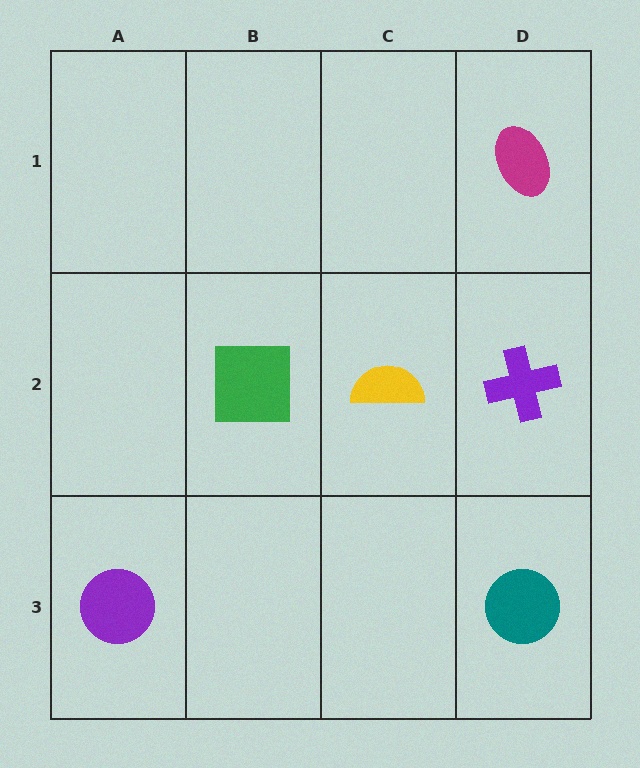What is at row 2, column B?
A green square.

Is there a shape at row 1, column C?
No, that cell is empty.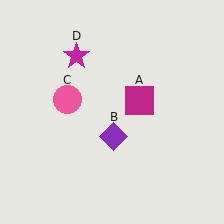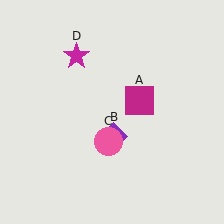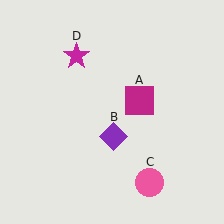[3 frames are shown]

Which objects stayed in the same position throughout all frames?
Magenta square (object A) and purple diamond (object B) and magenta star (object D) remained stationary.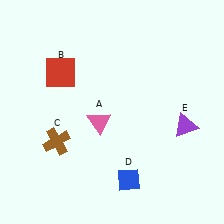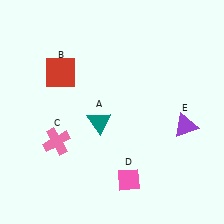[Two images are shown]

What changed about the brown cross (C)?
In Image 1, C is brown. In Image 2, it changed to pink.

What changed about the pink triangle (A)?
In Image 1, A is pink. In Image 2, it changed to teal.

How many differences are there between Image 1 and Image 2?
There are 3 differences between the two images.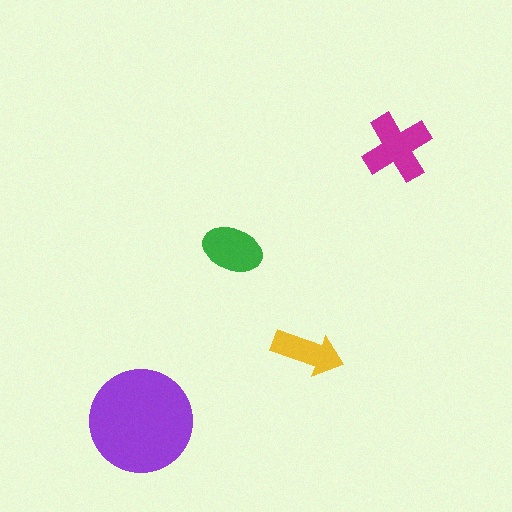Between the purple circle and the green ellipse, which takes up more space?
The purple circle.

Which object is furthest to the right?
The magenta cross is rightmost.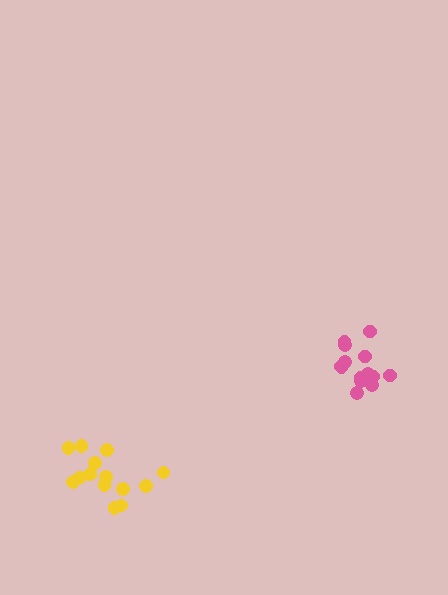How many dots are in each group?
Group 1: 14 dots, Group 2: 15 dots (29 total).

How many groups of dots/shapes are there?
There are 2 groups.